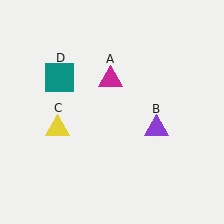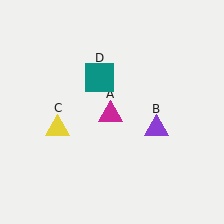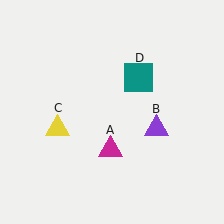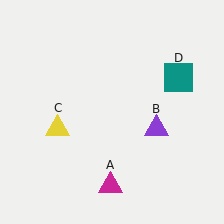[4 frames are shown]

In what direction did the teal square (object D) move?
The teal square (object D) moved right.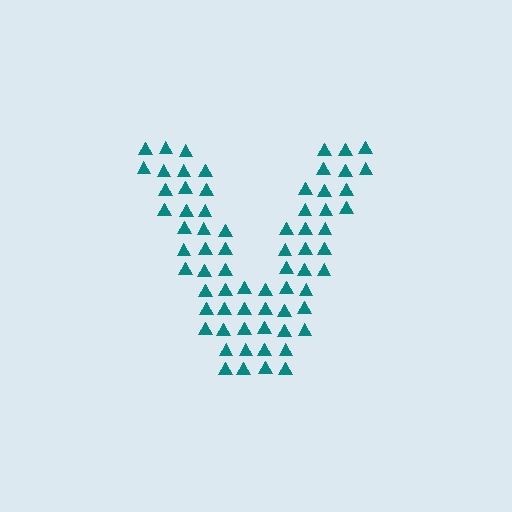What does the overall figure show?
The overall figure shows the letter V.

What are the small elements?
The small elements are triangles.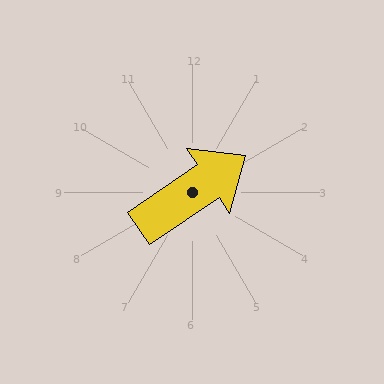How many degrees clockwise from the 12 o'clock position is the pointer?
Approximately 56 degrees.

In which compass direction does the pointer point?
Northeast.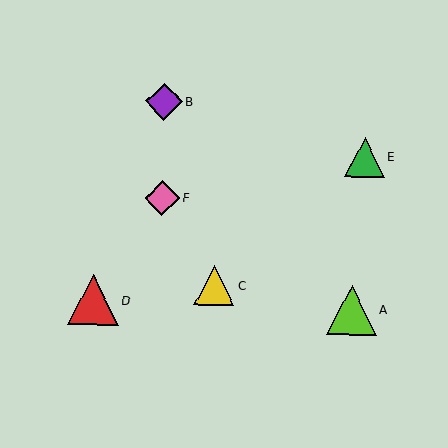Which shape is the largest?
The red triangle (labeled D) is the largest.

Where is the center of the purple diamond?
The center of the purple diamond is at (164, 101).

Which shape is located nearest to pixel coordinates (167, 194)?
The pink diamond (labeled F) at (162, 198) is nearest to that location.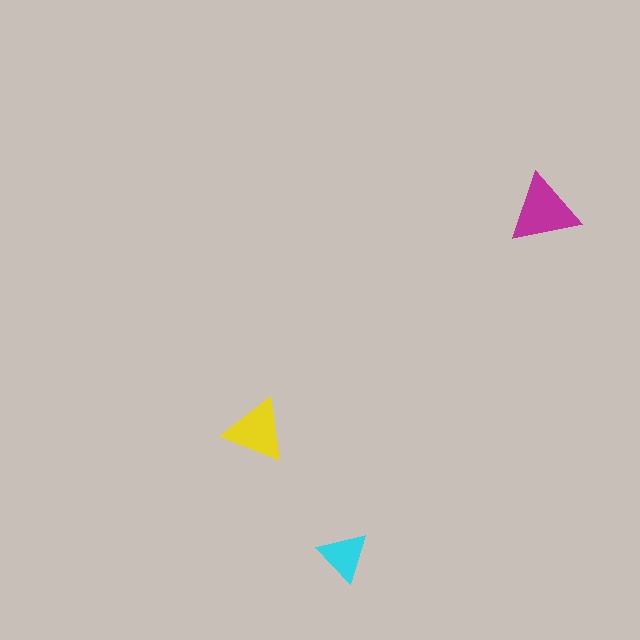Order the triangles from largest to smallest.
the magenta one, the yellow one, the cyan one.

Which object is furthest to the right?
The magenta triangle is rightmost.